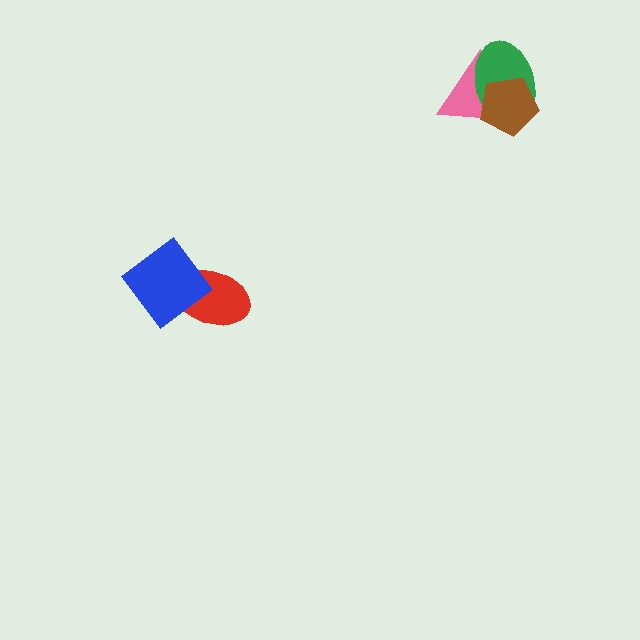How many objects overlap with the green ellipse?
2 objects overlap with the green ellipse.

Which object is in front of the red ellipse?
The blue diamond is in front of the red ellipse.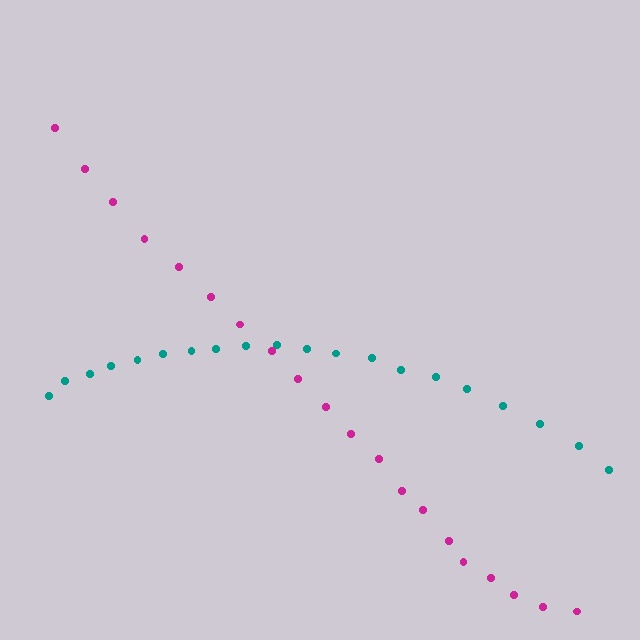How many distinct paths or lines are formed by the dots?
There are 2 distinct paths.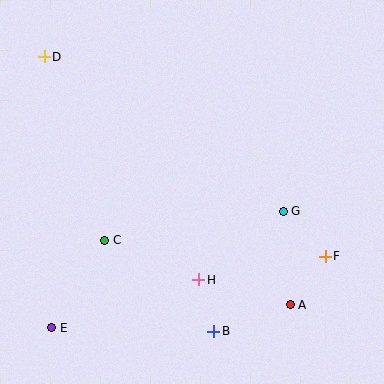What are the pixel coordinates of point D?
Point D is at (44, 57).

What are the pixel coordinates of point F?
Point F is at (325, 256).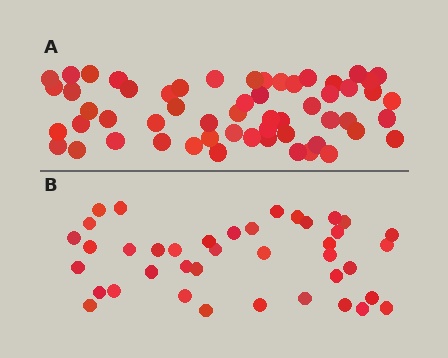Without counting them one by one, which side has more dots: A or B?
Region A (the top region) has more dots.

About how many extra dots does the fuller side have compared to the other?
Region A has approximately 15 more dots than region B.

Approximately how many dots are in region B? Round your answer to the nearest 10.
About 40 dots.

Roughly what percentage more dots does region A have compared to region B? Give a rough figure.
About 40% more.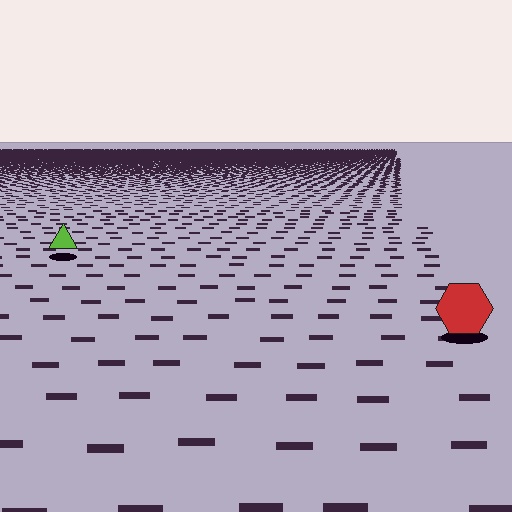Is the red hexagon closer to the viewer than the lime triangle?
Yes. The red hexagon is closer — you can tell from the texture gradient: the ground texture is coarser near it.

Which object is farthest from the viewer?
The lime triangle is farthest from the viewer. It appears smaller and the ground texture around it is denser.